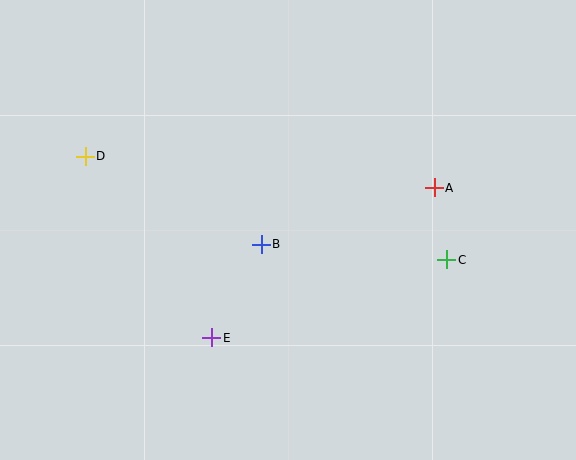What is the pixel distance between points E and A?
The distance between E and A is 269 pixels.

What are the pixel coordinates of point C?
Point C is at (447, 260).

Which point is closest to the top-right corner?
Point A is closest to the top-right corner.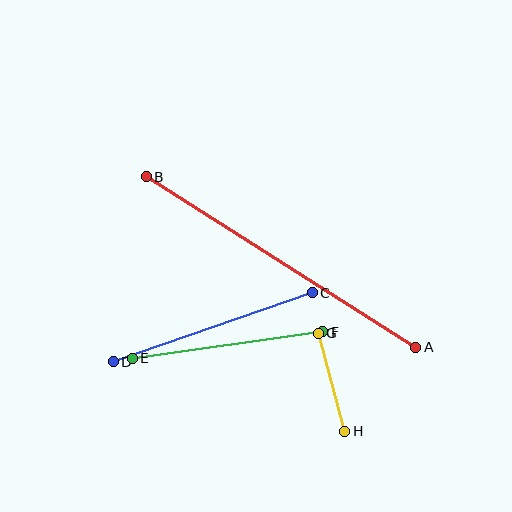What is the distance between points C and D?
The distance is approximately 211 pixels.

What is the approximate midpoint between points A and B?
The midpoint is at approximately (281, 262) pixels.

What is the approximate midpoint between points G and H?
The midpoint is at approximately (331, 382) pixels.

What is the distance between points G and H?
The distance is approximately 101 pixels.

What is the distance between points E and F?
The distance is approximately 192 pixels.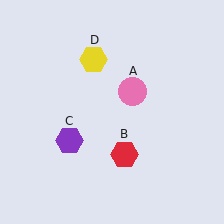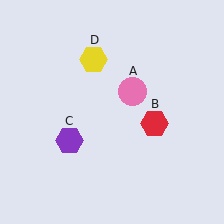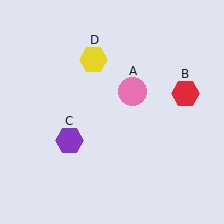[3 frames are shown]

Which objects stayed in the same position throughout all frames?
Pink circle (object A) and purple hexagon (object C) and yellow hexagon (object D) remained stationary.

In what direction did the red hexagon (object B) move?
The red hexagon (object B) moved up and to the right.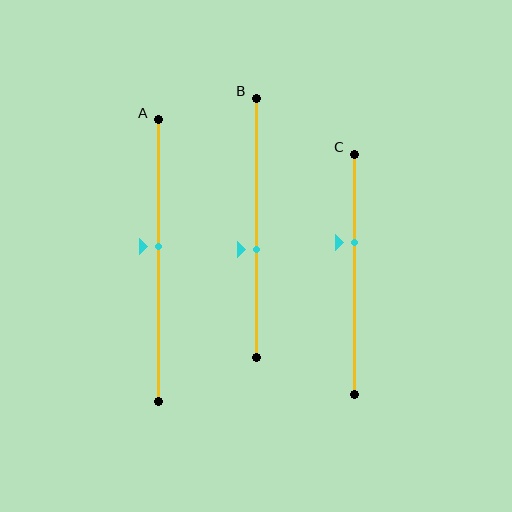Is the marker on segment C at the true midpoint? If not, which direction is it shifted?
No, the marker on segment C is shifted upward by about 13% of the segment length.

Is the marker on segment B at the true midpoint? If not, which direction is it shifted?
No, the marker on segment B is shifted downward by about 8% of the segment length.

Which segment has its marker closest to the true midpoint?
Segment A has its marker closest to the true midpoint.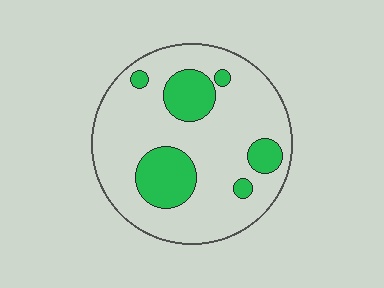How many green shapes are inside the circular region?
6.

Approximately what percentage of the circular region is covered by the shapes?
Approximately 20%.